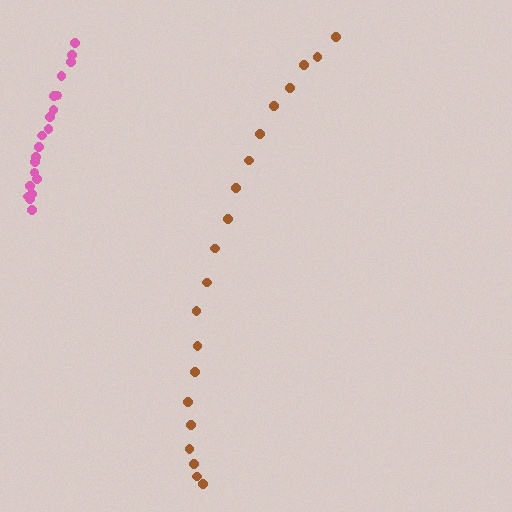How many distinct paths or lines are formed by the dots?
There are 2 distinct paths.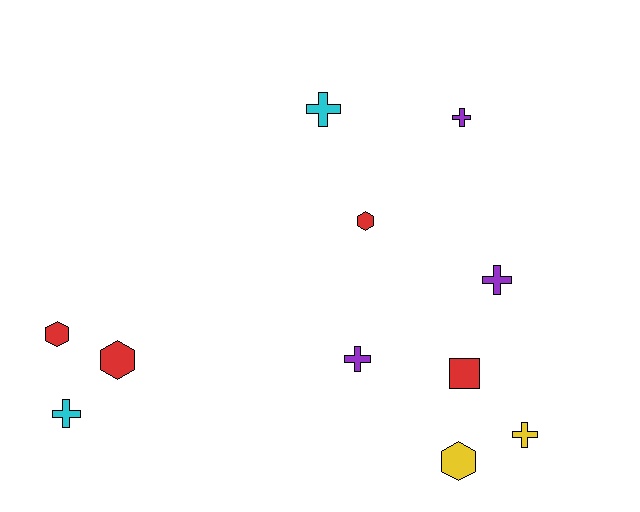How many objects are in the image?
There are 11 objects.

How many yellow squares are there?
There are no yellow squares.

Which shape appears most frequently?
Cross, with 6 objects.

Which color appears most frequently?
Red, with 4 objects.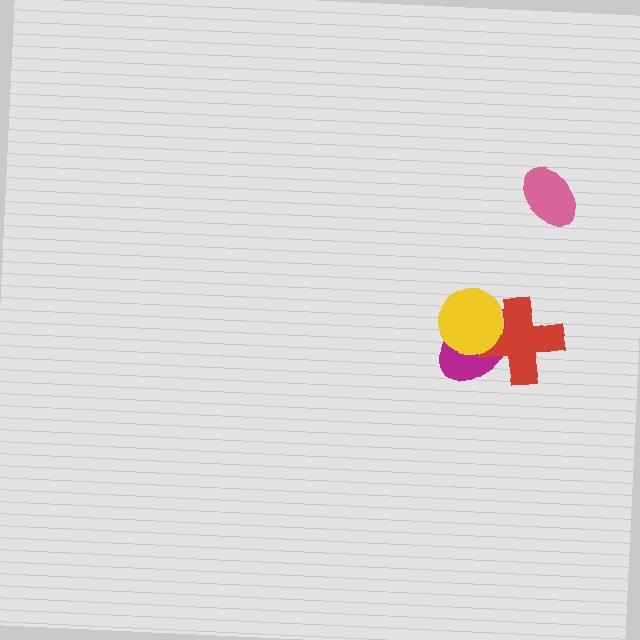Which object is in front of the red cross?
The yellow circle is in front of the red cross.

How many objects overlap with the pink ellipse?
0 objects overlap with the pink ellipse.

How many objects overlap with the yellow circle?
2 objects overlap with the yellow circle.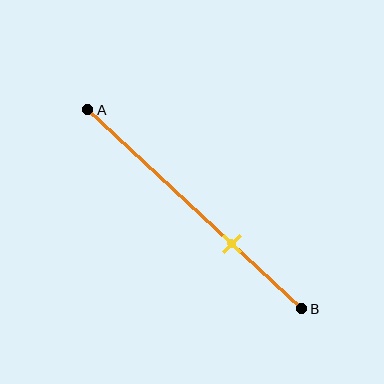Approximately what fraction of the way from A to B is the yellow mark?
The yellow mark is approximately 65% of the way from A to B.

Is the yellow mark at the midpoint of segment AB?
No, the mark is at about 65% from A, not at the 50% midpoint.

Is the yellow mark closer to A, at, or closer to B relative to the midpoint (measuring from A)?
The yellow mark is closer to point B than the midpoint of segment AB.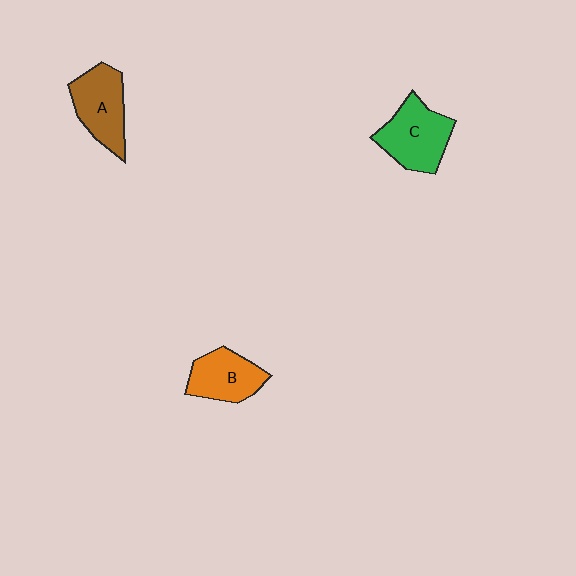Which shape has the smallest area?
Shape B (orange).